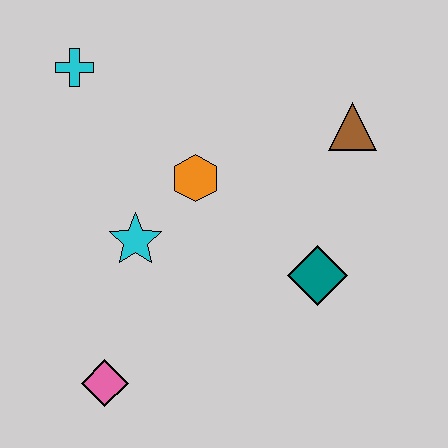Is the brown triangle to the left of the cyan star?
No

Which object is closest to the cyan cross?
The orange hexagon is closest to the cyan cross.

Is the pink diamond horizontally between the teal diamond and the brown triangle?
No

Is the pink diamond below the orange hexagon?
Yes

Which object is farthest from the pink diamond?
The brown triangle is farthest from the pink diamond.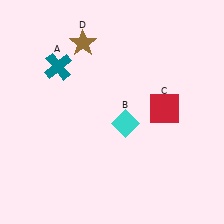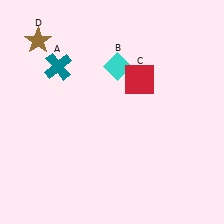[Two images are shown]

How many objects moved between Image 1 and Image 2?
3 objects moved between the two images.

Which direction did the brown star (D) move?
The brown star (D) moved left.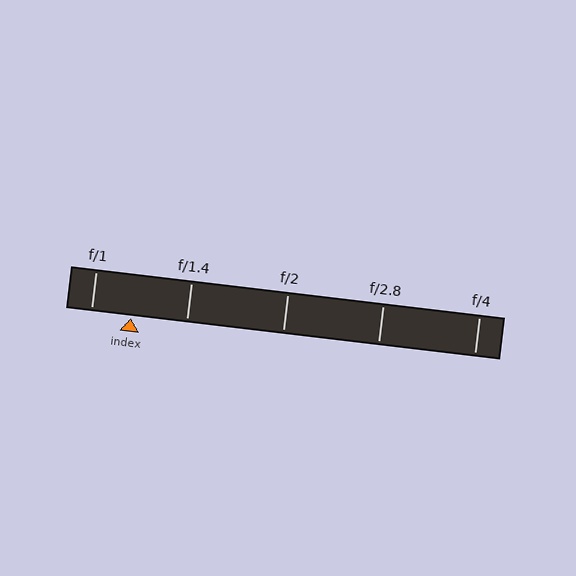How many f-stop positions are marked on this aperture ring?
There are 5 f-stop positions marked.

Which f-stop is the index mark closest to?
The index mark is closest to f/1.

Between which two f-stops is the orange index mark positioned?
The index mark is between f/1 and f/1.4.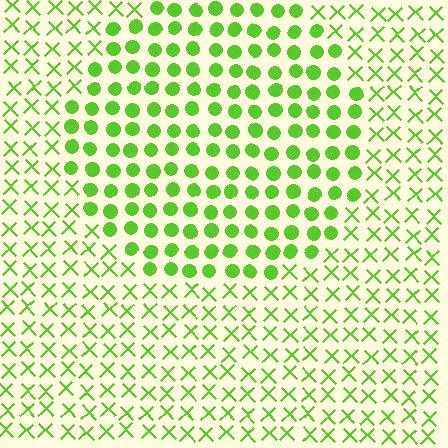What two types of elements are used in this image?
The image uses circles inside the circle region and X marks outside it.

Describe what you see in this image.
The image is filled with small lime elements arranged in a uniform grid. A circle-shaped region contains circles, while the surrounding area contains X marks. The boundary is defined purely by the change in element shape.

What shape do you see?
I see a circle.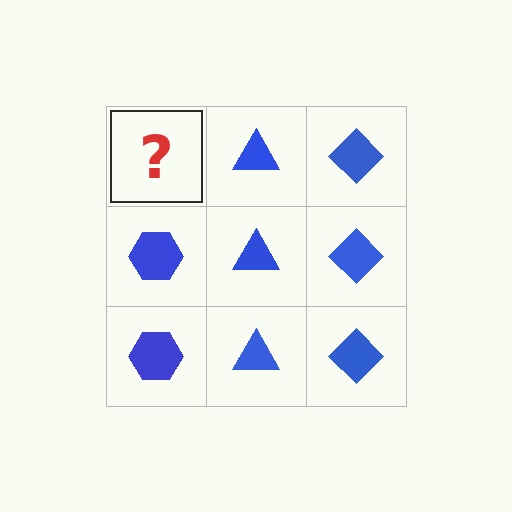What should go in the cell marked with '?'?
The missing cell should contain a blue hexagon.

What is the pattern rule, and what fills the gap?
The rule is that each column has a consistent shape. The gap should be filled with a blue hexagon.